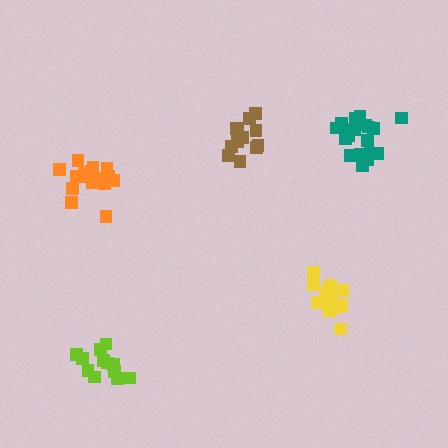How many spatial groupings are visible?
There are 5 spatial groupings.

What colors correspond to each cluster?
The clusters are colored: lime, orange, brown, teal, yellow.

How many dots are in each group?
Group 1: 12 dots, Group 2: 18 dots, Group 3: 12 dots, Group 4: 18 dots, Group 5: 16 dots (76 total).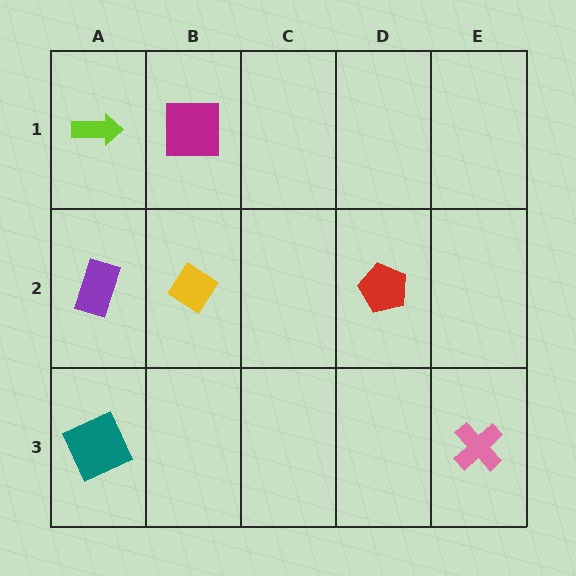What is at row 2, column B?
A yellow diamond.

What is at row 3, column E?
A pink cross.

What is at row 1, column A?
A lime arrow.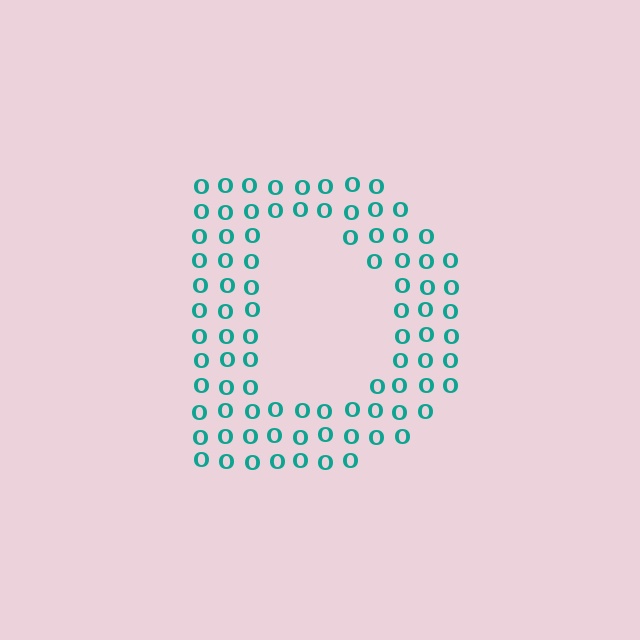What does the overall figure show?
The overall figure shows the letter D.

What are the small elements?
The small elements are letter O's.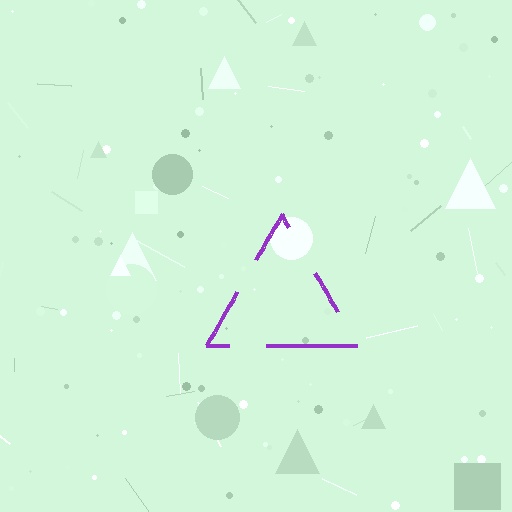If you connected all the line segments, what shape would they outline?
They would outline a triangle.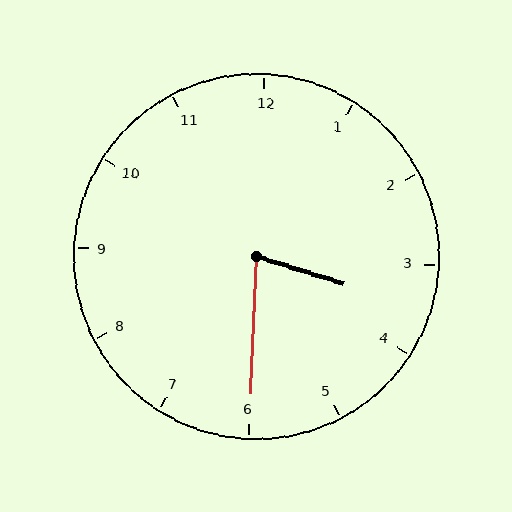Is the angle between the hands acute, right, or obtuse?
It is acute.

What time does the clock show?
3:30.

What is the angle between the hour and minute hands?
Approximately 75 degrees.